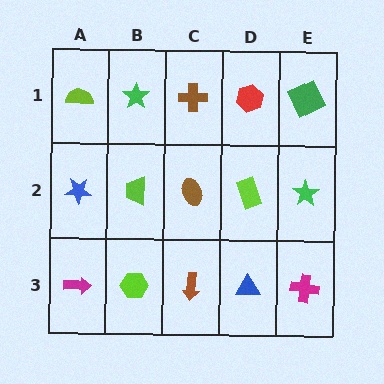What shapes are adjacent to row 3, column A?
A blue star (row 2, column A), a lime hexagon (row 3, column B).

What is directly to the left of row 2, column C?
A lime trapezoid.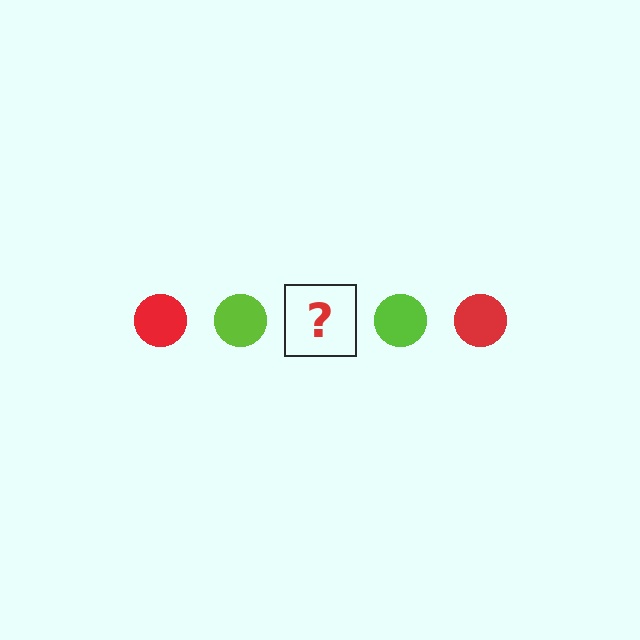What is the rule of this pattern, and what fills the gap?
The rule is that the pattern cycles through red, lime circles. The gap should be filled with a red circle.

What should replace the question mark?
The question mark should be replaced with a red circle.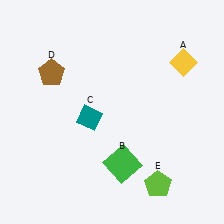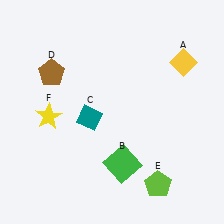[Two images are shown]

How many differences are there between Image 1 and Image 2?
There is 1 difference between the two images.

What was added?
A yellow star (F) was added in Image 2.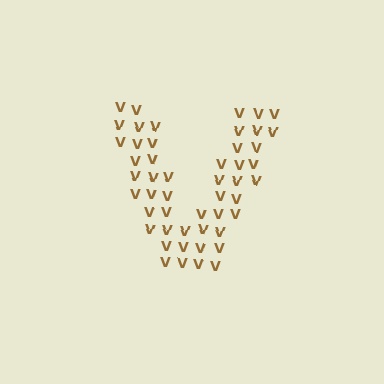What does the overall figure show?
The overall figure shows the letter V.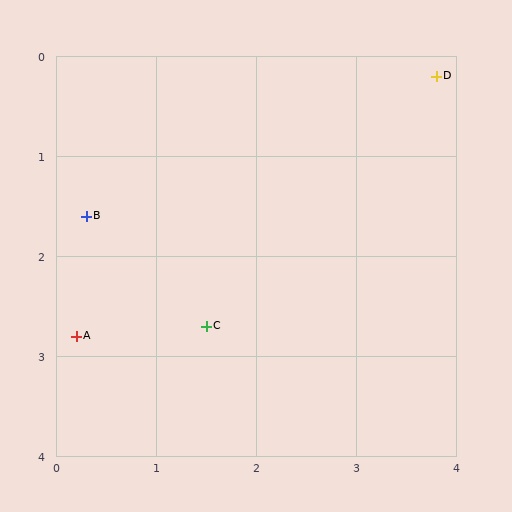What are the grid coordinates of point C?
Point C is at approximately (1.5, 2.7).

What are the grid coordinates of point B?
Point B is at approximately (0.3, 1.6).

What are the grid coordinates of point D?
Point D is at approximately (3.8, 0.2).